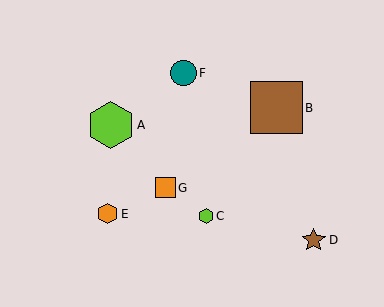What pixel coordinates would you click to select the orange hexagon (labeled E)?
Click at (107, 214) to select the orange hexagon E.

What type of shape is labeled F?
Shape F is a teal circle.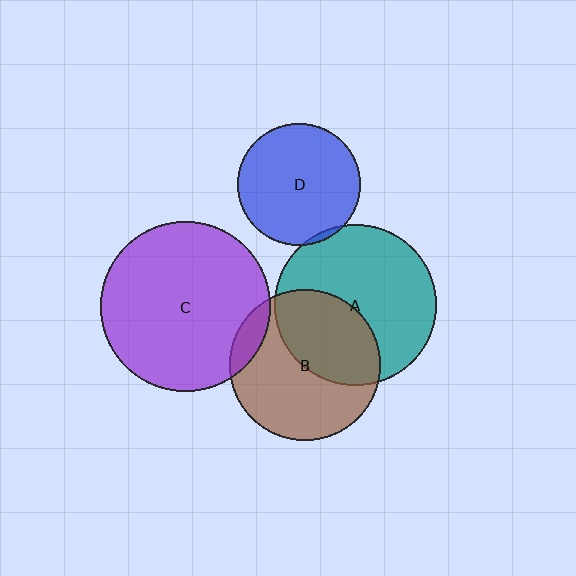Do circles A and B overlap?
Yes.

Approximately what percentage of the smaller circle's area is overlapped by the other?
Approximately 40%.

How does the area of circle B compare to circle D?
Approximately 1.5 times.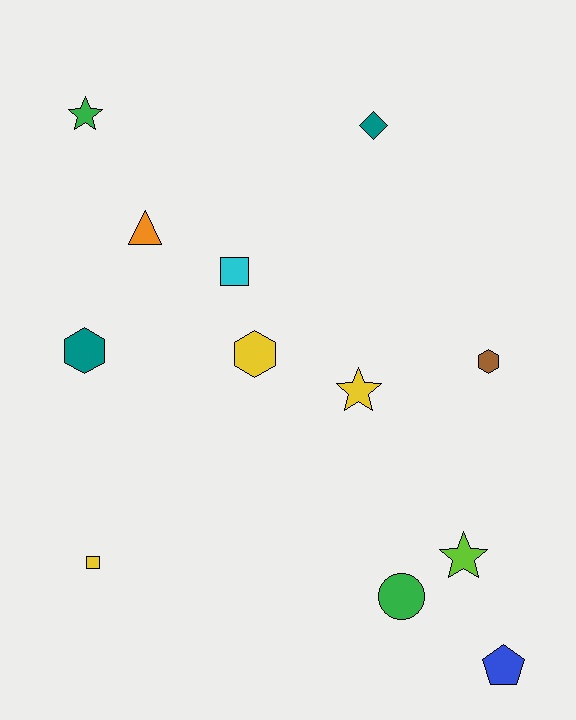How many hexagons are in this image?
There are 3 hexagons.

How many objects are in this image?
There are 12 objects.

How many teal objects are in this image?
There are 2 teal objects.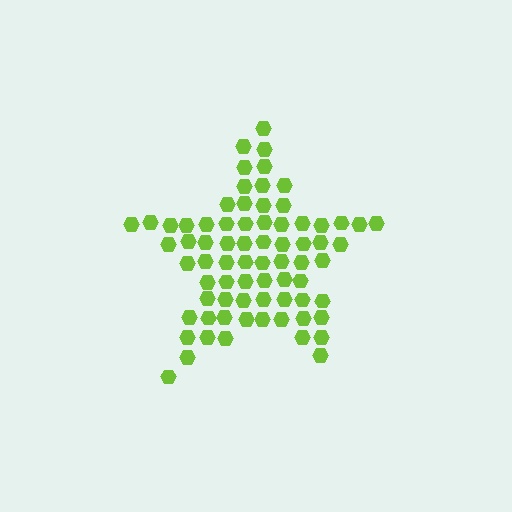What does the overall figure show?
The overall figure shows a star.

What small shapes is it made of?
It is made of small hexagons.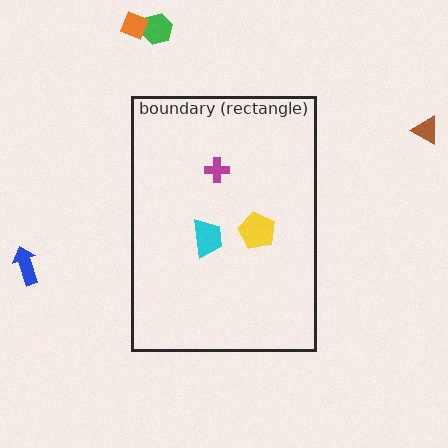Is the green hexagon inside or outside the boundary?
Outside.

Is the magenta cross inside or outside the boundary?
Inside.